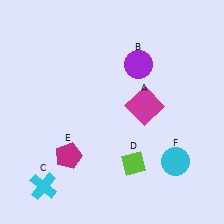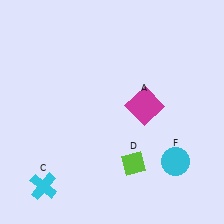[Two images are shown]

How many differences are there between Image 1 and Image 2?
There are 2 differences between the two images.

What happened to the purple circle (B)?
The purple circle (B) was removed in Image 2. It was in the top-right area of Image 1.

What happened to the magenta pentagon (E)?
The magenta pentagon (E) was removed in Image 2. It was in the bottom-left area of Image 1.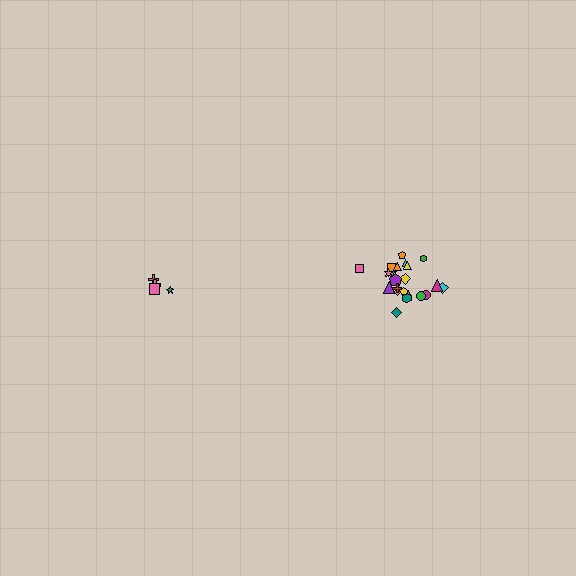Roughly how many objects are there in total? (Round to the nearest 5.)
Roughly 25 objects in total.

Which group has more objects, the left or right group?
The right group.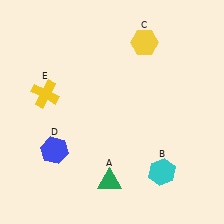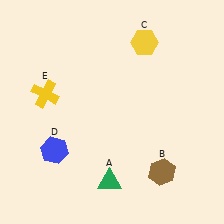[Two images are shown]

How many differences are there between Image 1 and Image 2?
There is 1 difference between the two images.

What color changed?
The hexagon (B) changed from cyan in Image 1 to brown in Image 2.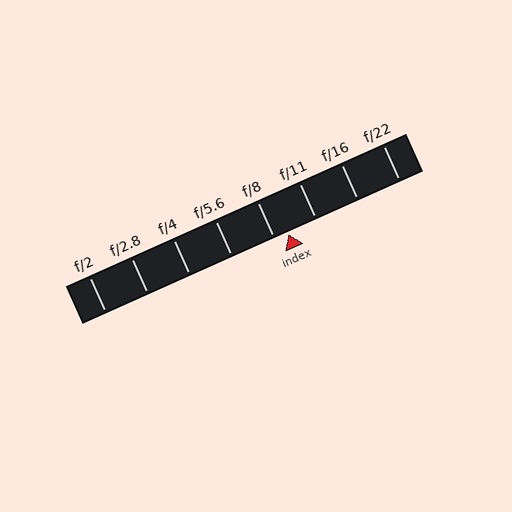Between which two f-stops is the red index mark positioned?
The index mark is between f/8 and f/11.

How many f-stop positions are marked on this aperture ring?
There are 8 f-stop positions marked.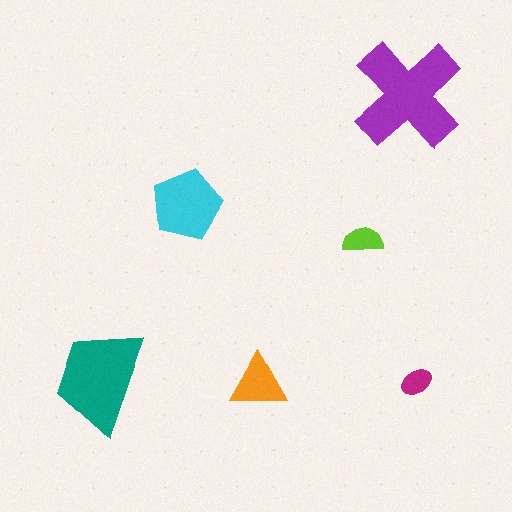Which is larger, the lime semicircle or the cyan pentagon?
The cyan pentagon.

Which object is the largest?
The purple cross.